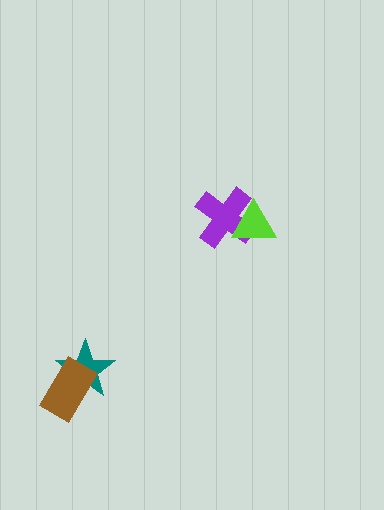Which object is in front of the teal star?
The brown rectangle is in front of the teal star.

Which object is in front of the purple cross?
The lime triangle is in front of the purple cross.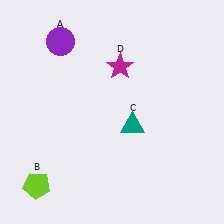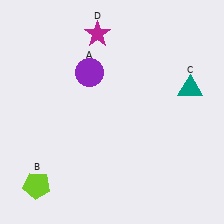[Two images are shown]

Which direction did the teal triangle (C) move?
The teal triangle (C) moved right.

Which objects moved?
The objects that moved are: the purple circle (A), the teal triangle (C), the magenta star (D).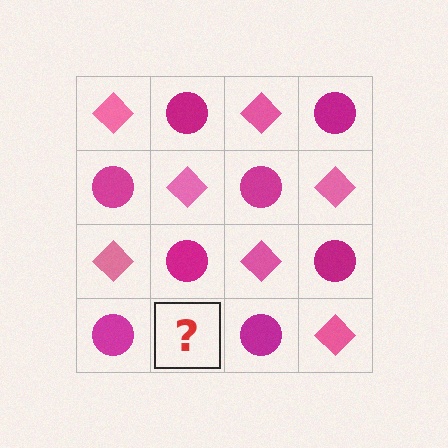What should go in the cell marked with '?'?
The missing cell should contain a pink diamond.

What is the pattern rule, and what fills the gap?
The rule is that it alternates pink diamond and magenta circle in a checkerboard pattern. The gap should be filled with a pink diamond.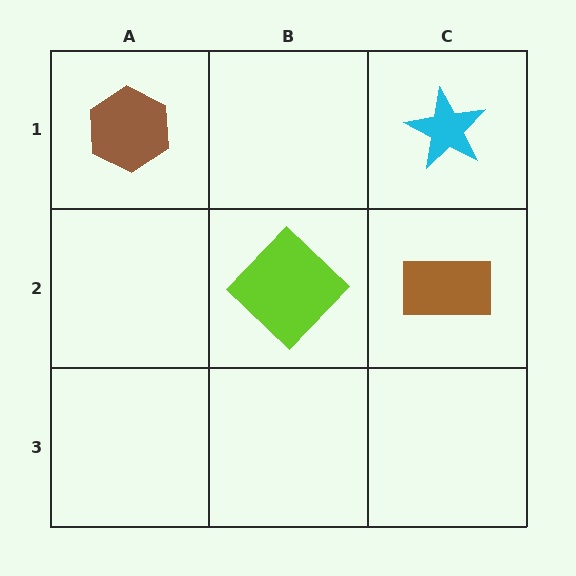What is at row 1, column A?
A brown hexagon.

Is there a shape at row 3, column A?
No, that cell is empty.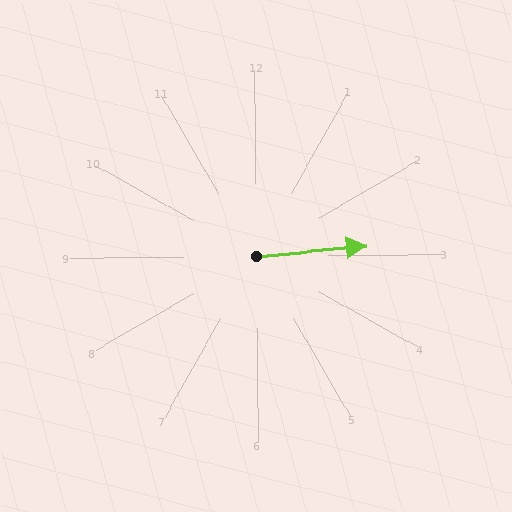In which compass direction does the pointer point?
East.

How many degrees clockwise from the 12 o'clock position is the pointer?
Approximately 85 degrees.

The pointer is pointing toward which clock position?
Roughly 3 o'clock.